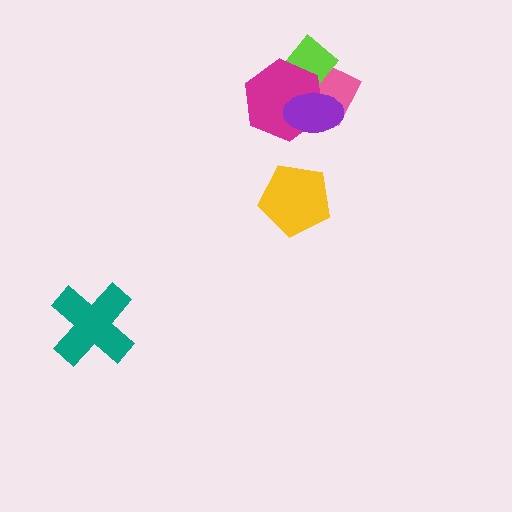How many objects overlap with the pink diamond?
3 objects overlap with the pink diamond.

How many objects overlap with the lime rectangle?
3 objects overlap with the lime rectangle.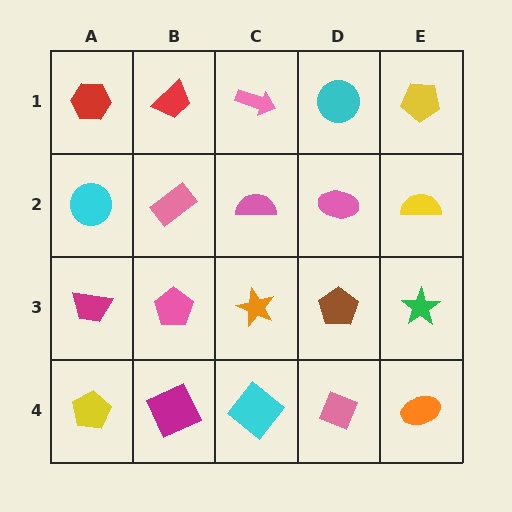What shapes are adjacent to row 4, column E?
A green star (row 3, column E), a pink diamond (row 4, column D).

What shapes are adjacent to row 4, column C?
An orange star (row 3, column C), a magenta square (row 4, column B), a pink diamond (row 4, column D).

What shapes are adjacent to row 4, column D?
A brown pentagon (row 3, column D), a cyan diamond (row 4, column C), an orange ellipse (row 4, column E).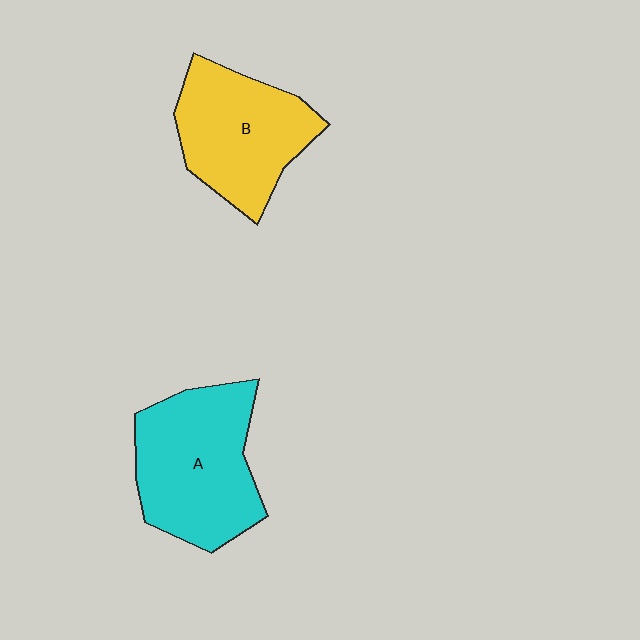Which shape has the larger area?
Shape A (cyan).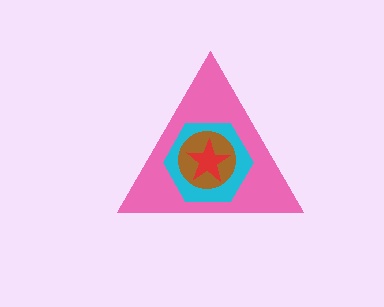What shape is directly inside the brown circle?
The red star.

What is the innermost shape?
The red star.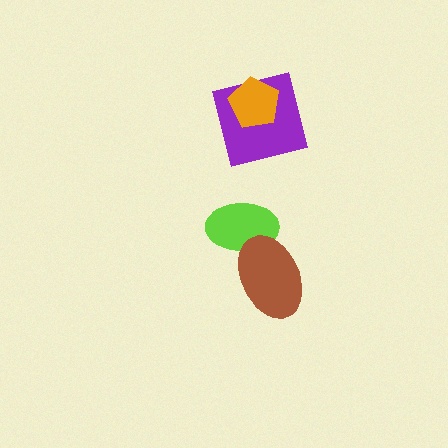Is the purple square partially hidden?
Yes, it is partially covered by another shape.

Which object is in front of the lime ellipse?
The brown ellipse is in front of the lime ellipse.